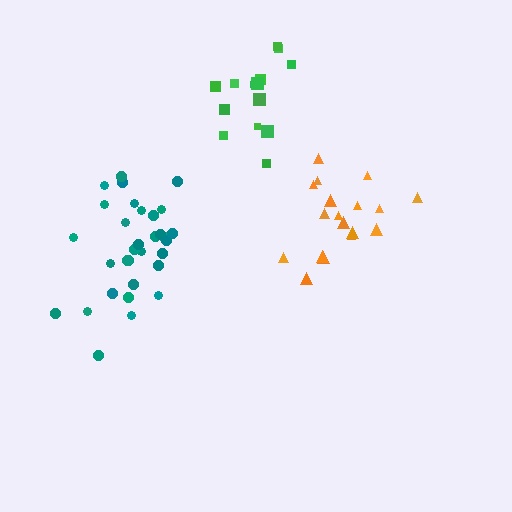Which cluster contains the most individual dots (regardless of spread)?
Teal (32).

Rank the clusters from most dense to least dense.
green, teal, orange.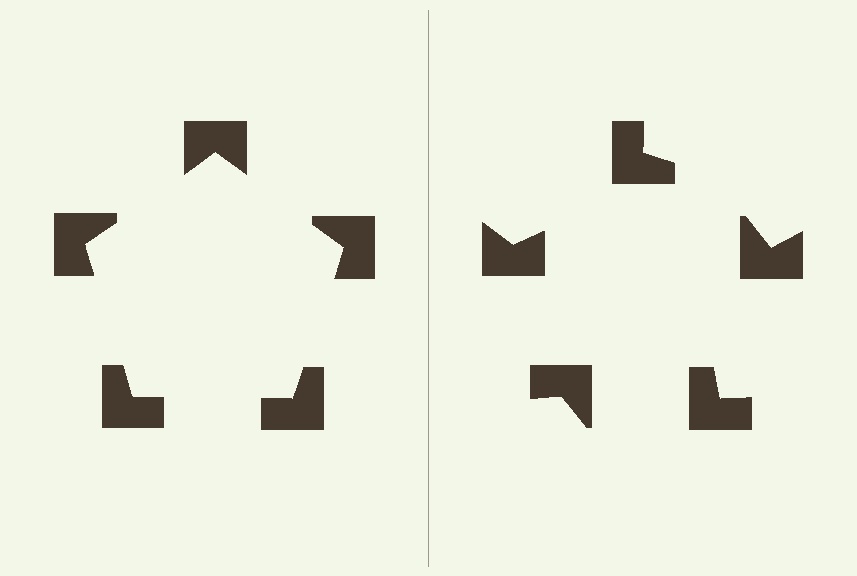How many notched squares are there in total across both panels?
10 — 5 on each side.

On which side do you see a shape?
An illusory pentagon appears on the left side. On the right side the wedge cuts are rotated, so no coherent shape forms.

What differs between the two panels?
The notched squares are positioned identically on both sides; only the wedge orientations differ. On the left they align to a pentagon; on the right they are misaligned.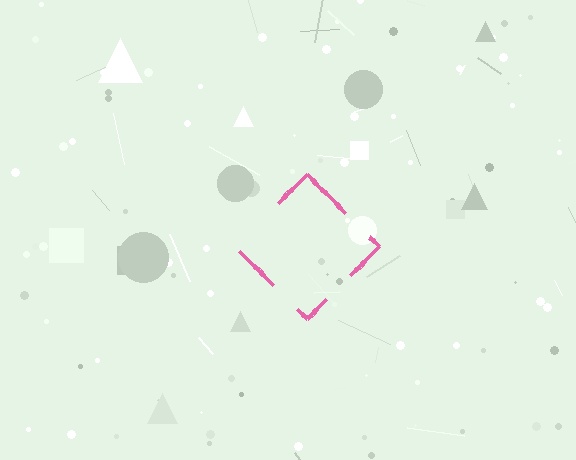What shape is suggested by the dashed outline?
The dashed outline suggests a diamond.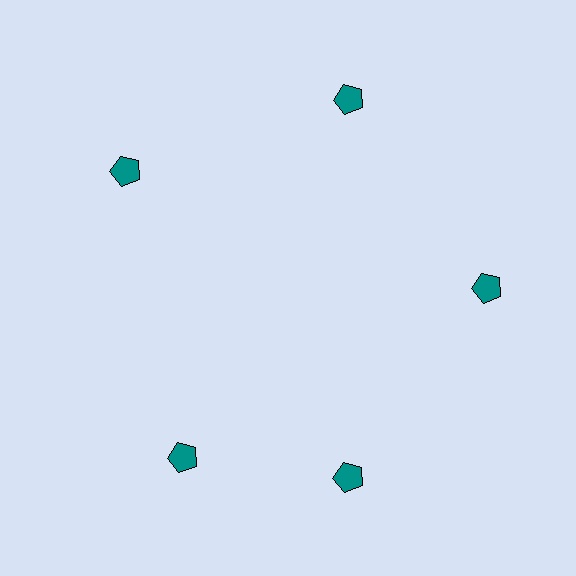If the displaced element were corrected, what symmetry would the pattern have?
It would have 5-fold rotational symmetry — the pattern would map onto itself every 72 degrees.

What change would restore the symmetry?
The symmetry would be restored by rotating it back into even spacing with its neighbors so that all 5 pentagons sit at equal angles and equal distance from the center.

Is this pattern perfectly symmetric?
No. The 5 teal pentagons are arranged in a ring, but one element near the 8 o'clock position is rotated out of alignment along the ring, breaking the 5-fold rotational symmetry.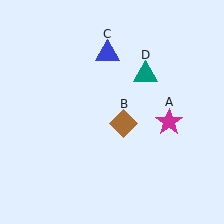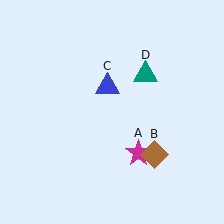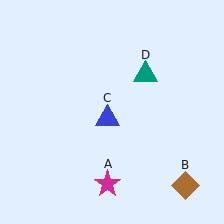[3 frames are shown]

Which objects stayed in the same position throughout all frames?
Teal triangle (object D) remained stationary.